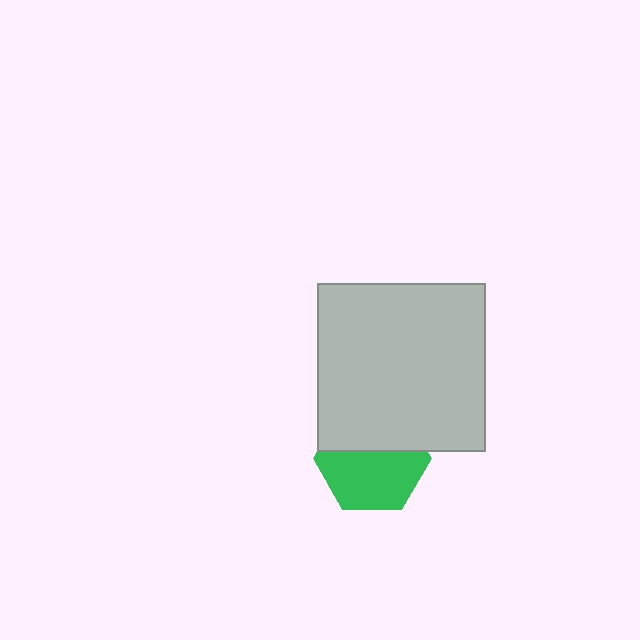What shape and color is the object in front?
The object in front is a light gray square.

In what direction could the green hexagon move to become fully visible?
The green hexagon could move down. That would shift it out from behind the light gray square entirely.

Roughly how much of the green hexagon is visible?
About half of it is visible (roughly 59%).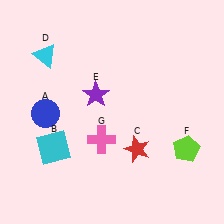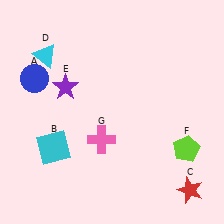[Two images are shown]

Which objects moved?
The objects that moved are: the blue circle (A), the red star (C), the purple star (E).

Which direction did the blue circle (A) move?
The blue circle (A) moved up.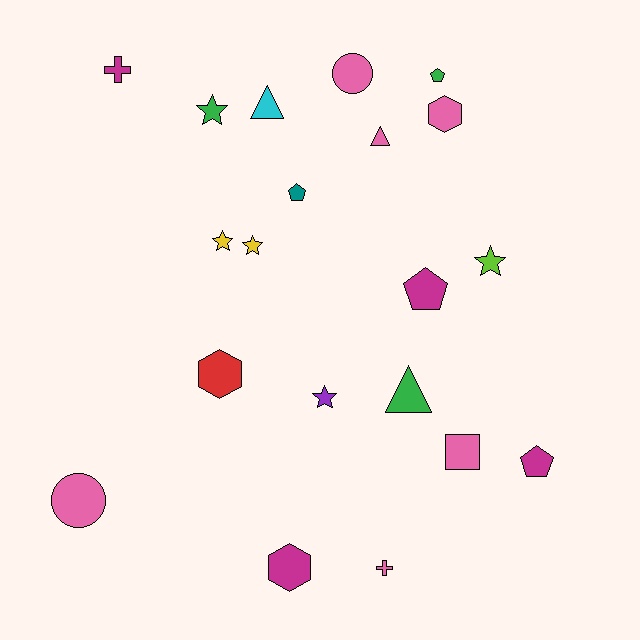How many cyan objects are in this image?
There is 1 cyan object.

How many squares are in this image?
There is 1 square.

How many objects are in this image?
There are 20 objects.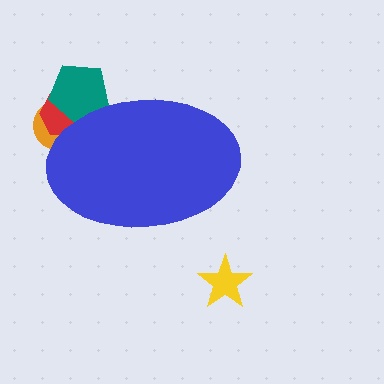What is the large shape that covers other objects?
A blue ellipse.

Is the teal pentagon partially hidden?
Yes, the teal pentagon is partially hidden behind the blue ellipse.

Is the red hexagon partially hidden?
Yes, the red hexagon is partially hidden behind the blue ellipse.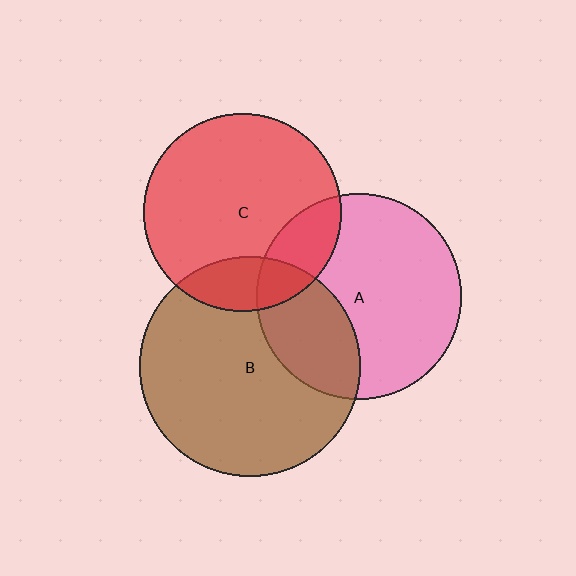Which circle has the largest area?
Circle B (brown).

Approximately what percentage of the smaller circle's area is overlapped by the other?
Approximately 15%.